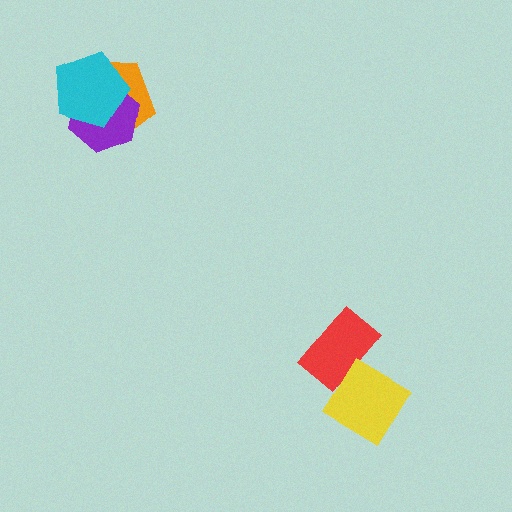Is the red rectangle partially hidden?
Yes, it is partially covered by another shape.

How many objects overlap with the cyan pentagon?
2 objects overlap with the cyan pentagon.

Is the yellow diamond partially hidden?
No, no other shape covers it.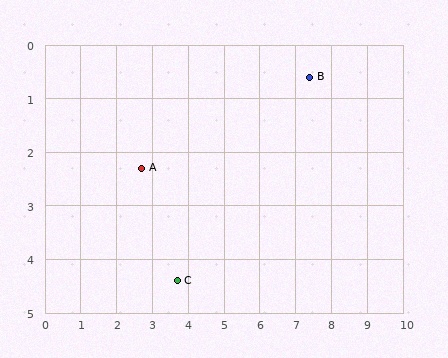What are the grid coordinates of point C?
Point C is at approximately (3.7, 4.4).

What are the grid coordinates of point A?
Point A is at approximately (2.7, 2.3).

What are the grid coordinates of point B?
Point B is at approximately (7.4, 0.6).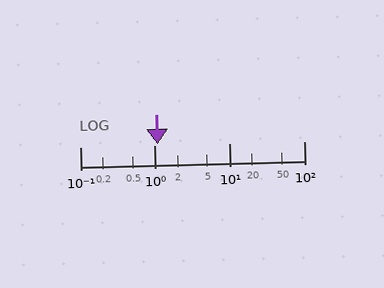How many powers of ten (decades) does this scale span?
The scale spans 3 decades, from 0.1 to 100.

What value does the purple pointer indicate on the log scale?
The pointer indicates approximately 1.1.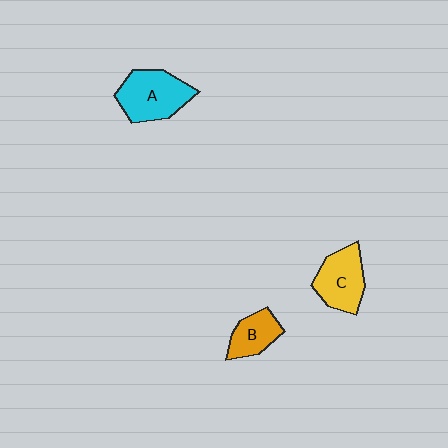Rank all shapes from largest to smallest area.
From largest to smallest: A (cyan), C (yellow), B (orange).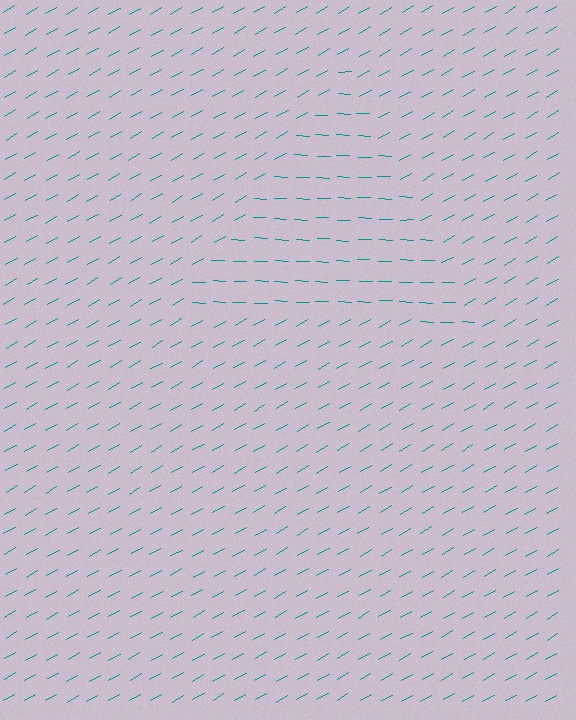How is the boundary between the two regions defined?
The boundary is defined purely by a change in line orientation (approximately 32 degrees difference). All lines are the same color and thickness.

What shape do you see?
I see a triangle.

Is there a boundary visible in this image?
Yes, there is a texture boundary formed by a change in line orientation.